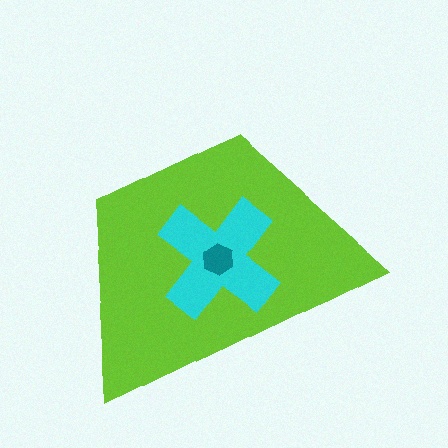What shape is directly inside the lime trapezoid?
The cyan cross.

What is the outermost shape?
The lime trapezoid.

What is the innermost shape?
The teal hexagon.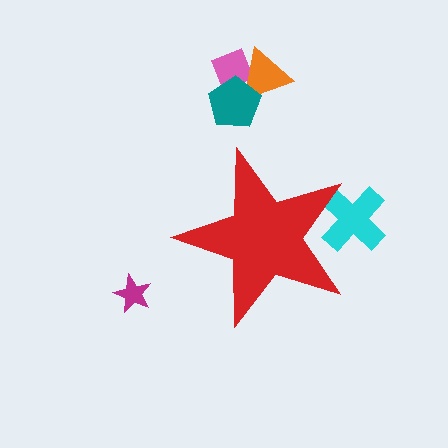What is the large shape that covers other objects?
A red star.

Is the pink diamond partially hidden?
No, the pink diamond is fully visible.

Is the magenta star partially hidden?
No, the magenta star is fully visible.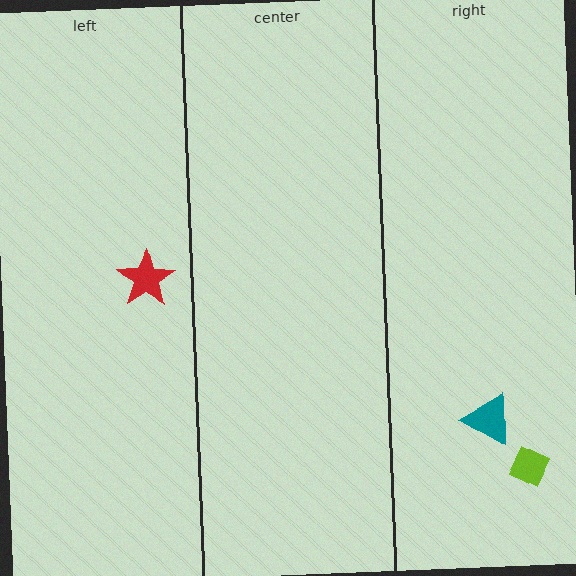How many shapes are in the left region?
1.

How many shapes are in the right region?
2.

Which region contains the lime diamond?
The right region.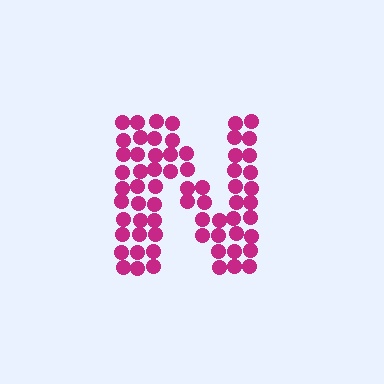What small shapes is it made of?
It is made of small circles.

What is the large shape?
The large shape is the letter N.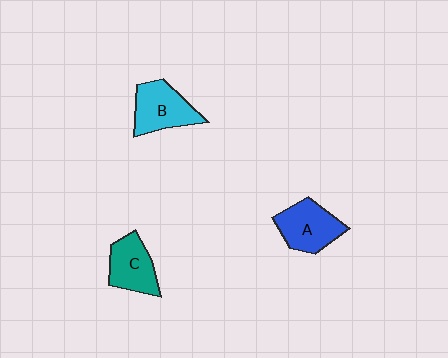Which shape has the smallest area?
Shape C (teal).